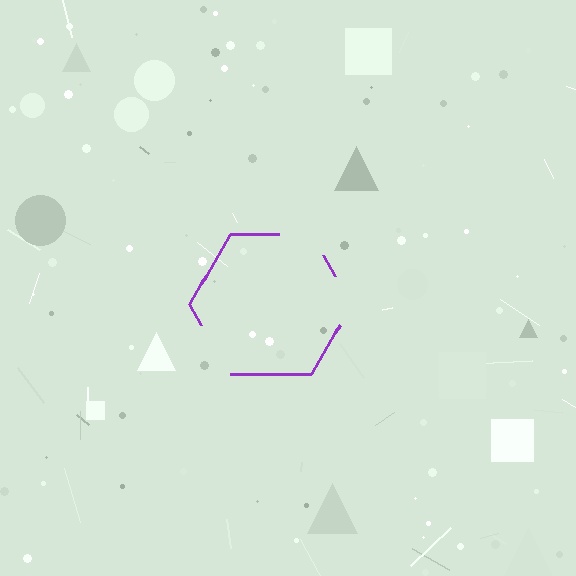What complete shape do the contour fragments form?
The contour fragments form a hexagon.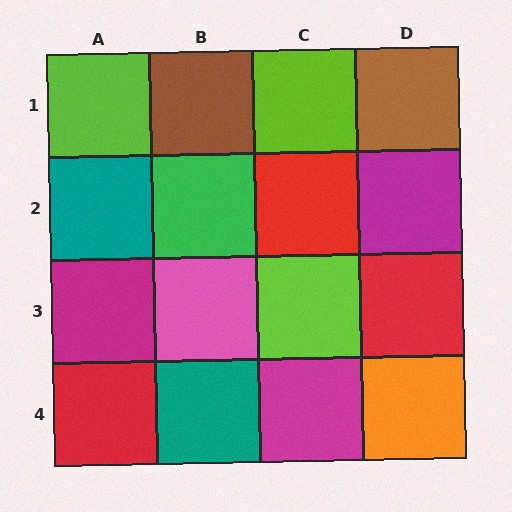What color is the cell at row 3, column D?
Red.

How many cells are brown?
2 cells are brown.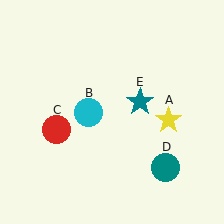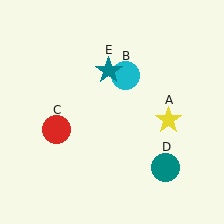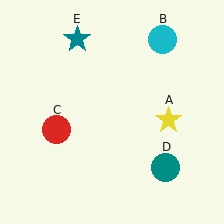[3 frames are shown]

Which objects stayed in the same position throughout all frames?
Yellow star (object A) and red circle (object C) and teal circle (object D) remained stationary.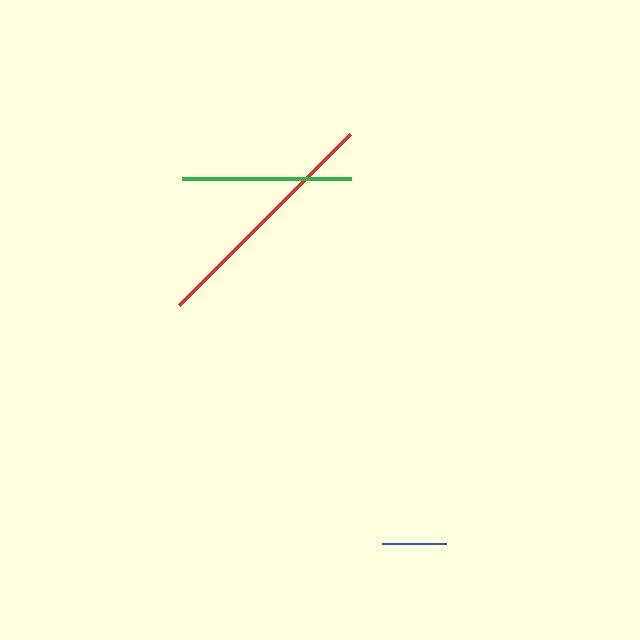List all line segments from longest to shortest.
From longest to shortest: red, green, blue.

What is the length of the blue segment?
The blue segment is approximately 63 pixels long.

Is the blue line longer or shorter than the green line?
The green line is longer than the blue line.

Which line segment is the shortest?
The blue line is the shortest at approximately 63 pixels.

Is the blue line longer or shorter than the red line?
The red line is longer than the blue line.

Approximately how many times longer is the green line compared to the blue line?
The green line is approximately 2.7 times the length of the blue line.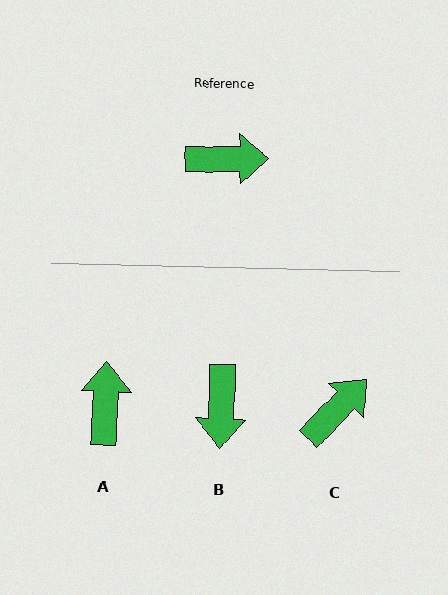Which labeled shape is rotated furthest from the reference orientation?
B, about 92 degrees away.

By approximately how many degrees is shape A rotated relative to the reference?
Approximately 87 degrees counter-clockwise.